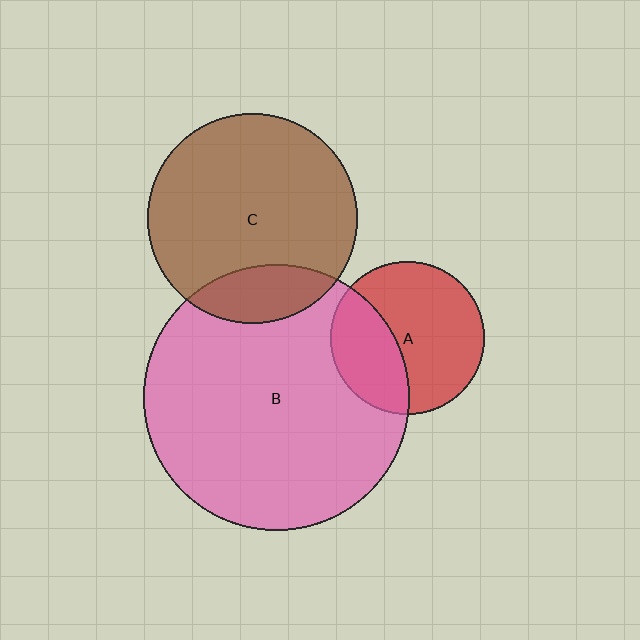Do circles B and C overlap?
Yes.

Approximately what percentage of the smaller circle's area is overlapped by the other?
Approximately 15%.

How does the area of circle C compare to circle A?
Approximately 1.9 times.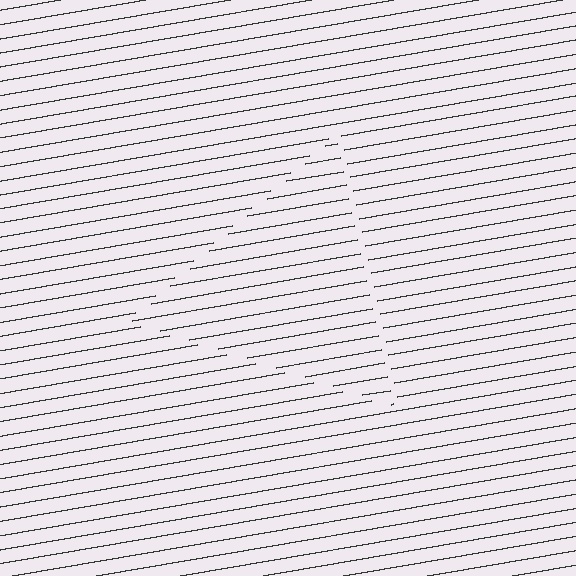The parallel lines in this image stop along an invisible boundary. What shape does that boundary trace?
An illusory triangle. The interior of the shape contains the same grating, shifted by half a period — the contour is defined by the phase discontinuity where line-ends from the inner and outer gratings abut.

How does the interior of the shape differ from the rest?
The interior of the shape contains the same grating, shifted by half a period — the contour is defined by the phase discontinuity where line-ends from the inner and outer gratings abut.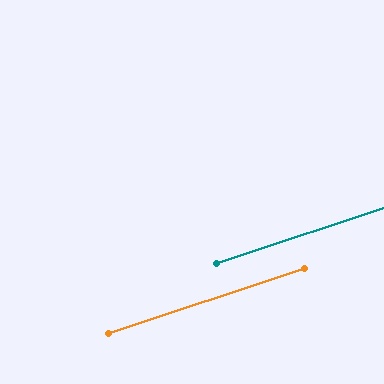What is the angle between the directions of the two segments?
Approximately 0 degrees.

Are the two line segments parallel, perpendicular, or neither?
Parallel — their directions differ by only 0.0°.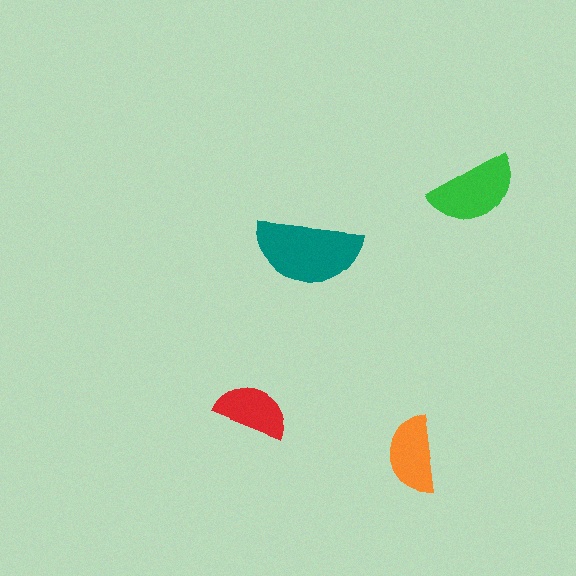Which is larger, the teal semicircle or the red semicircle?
The teal one.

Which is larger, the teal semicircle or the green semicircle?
The teal one.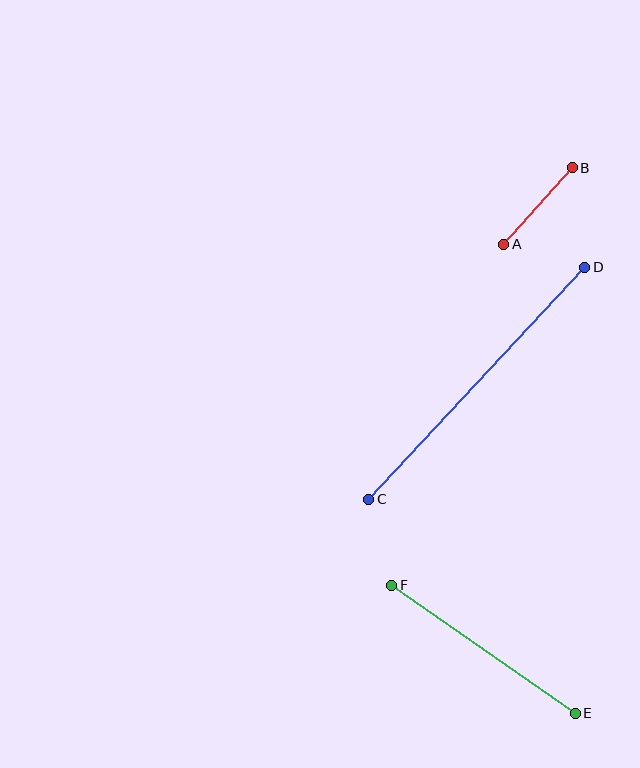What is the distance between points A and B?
The distance is approximately 103 pixels.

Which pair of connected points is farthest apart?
Points C and D are farthest apart.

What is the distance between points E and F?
The distance is approximately 224 pixels.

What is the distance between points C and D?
The distance is approximately 317 pixels.